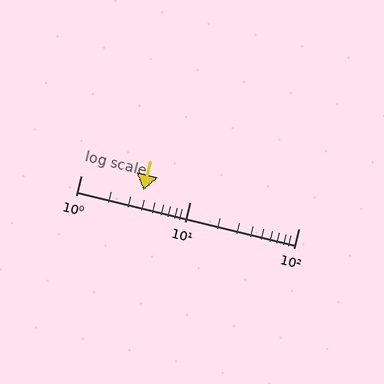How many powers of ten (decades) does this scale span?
The scale spans 2 decades, from 1 to 100.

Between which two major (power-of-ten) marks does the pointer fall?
The pointer is between 1 and 10.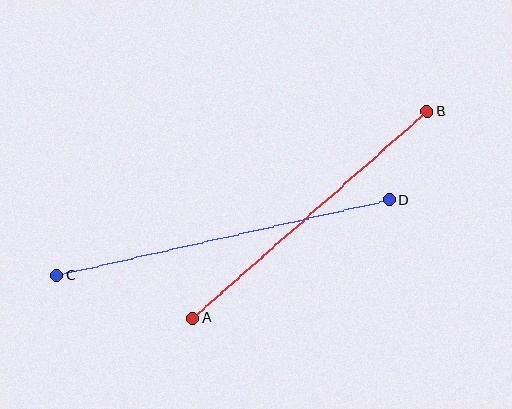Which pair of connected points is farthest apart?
Points C and D are farthest apart.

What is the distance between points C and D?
The distance is approximately 341 pixels.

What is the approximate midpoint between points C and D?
The midpoint is at approximately (223, 238) pixels.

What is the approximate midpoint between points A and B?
The midpoint is at approximately (310, 215) pixels.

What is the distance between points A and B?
The distance is approximately 312 pixels.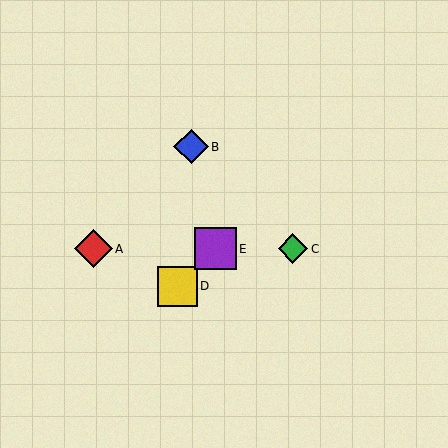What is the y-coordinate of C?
Object C is at y≈249.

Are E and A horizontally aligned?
Yes, both are at y≈249.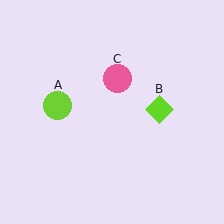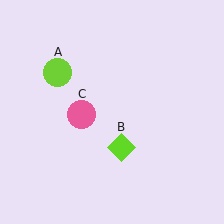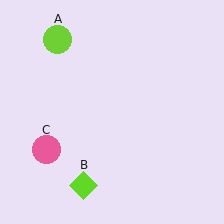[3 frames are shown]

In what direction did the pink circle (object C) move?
The pink circle (object C) moved down and to the left.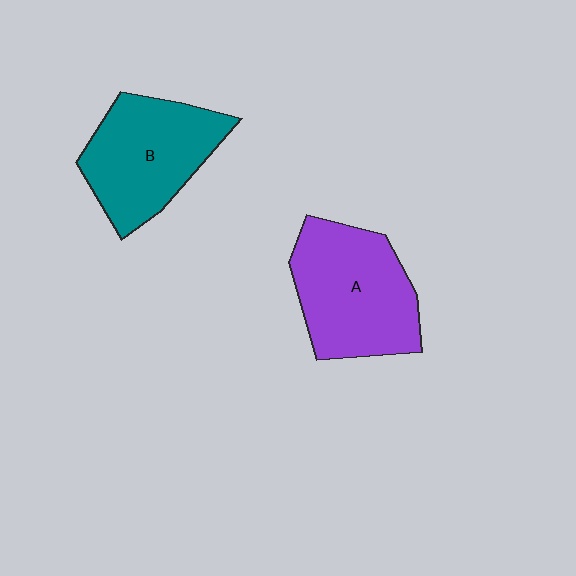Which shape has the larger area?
Shape A (purple).